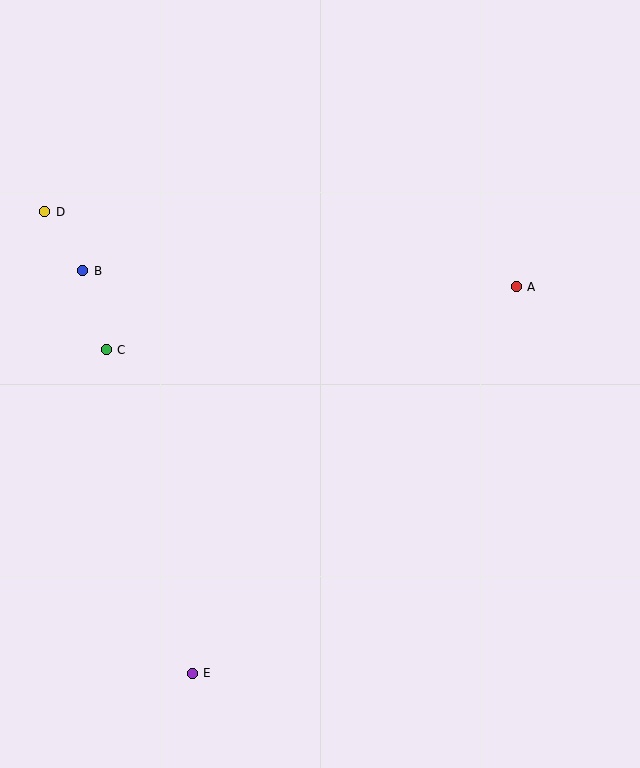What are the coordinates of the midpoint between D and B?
The midpoint between D and B is at (64, 241).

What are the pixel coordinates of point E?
Point E is at (192, 673).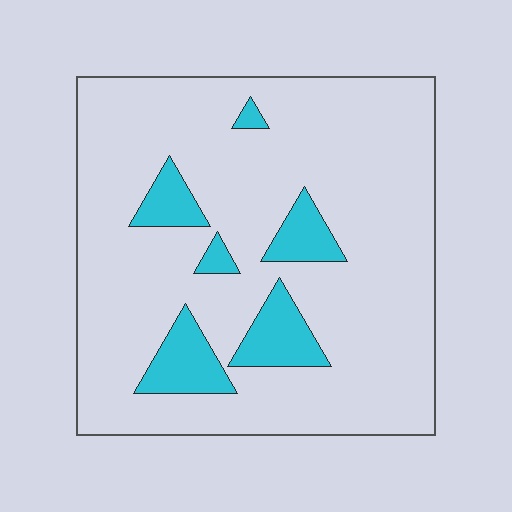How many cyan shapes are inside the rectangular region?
6.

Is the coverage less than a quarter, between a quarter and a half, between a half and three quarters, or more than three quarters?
Less than a quarter.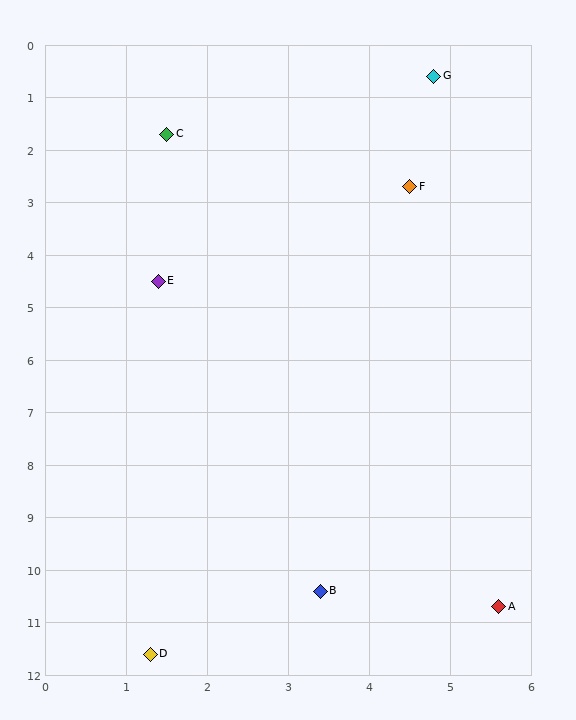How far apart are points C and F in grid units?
Points C and F are about 3.2 grid units apart.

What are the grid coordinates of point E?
Point E is at approximately (1.4, 4.5).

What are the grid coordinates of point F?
Point F is at approximately (4.5, 2.7).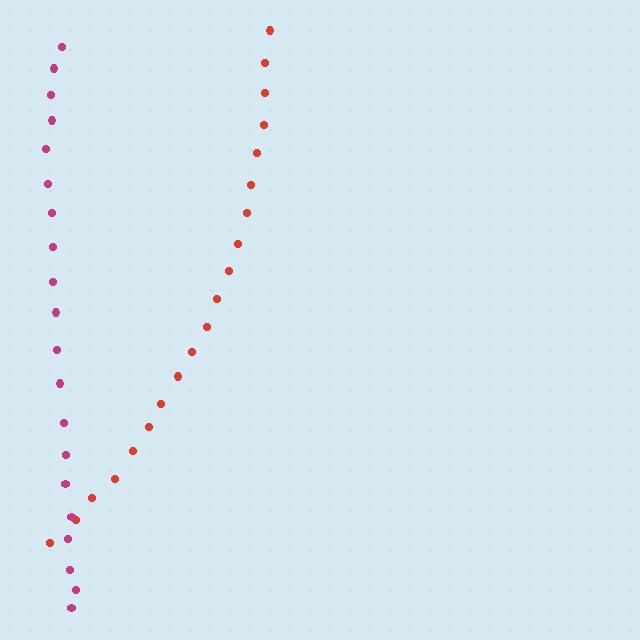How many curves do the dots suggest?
There are 2 distinct paths.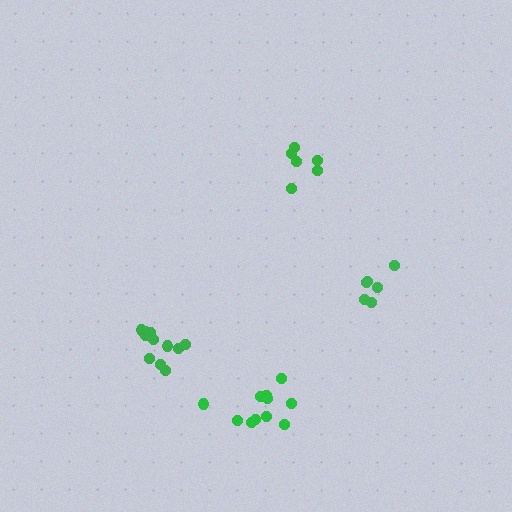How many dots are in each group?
Group 1: 6 dots, Group 2: 11 dots, Group 3: 11 dots, Group 4: 6 dots (34 total).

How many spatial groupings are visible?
There are 4 spatial groupings.